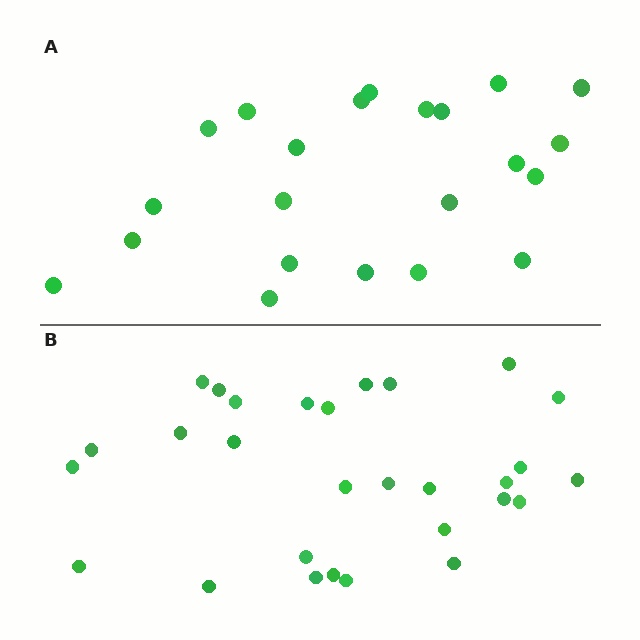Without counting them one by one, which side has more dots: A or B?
Region B (the bottom region) has more dots.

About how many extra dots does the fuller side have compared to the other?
Region B has roughly 8 or so more dots than region A.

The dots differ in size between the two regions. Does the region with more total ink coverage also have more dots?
No. Region A has more total ink coverage because its dots are larger, but region B actually contains more individual dots. Total area can be misleading — the number of items is what matters here.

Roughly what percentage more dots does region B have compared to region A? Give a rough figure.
About 30% more.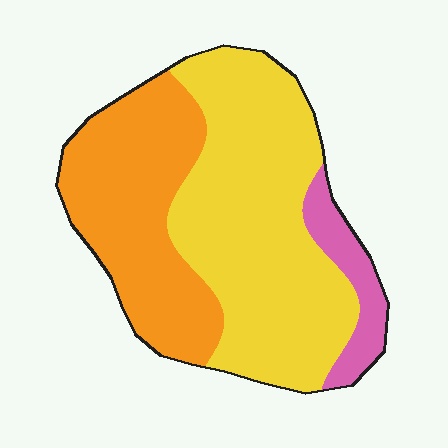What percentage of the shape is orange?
Orange covers about 35% of the shape.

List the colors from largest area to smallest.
From largest to smallest: yellow, orange, pink.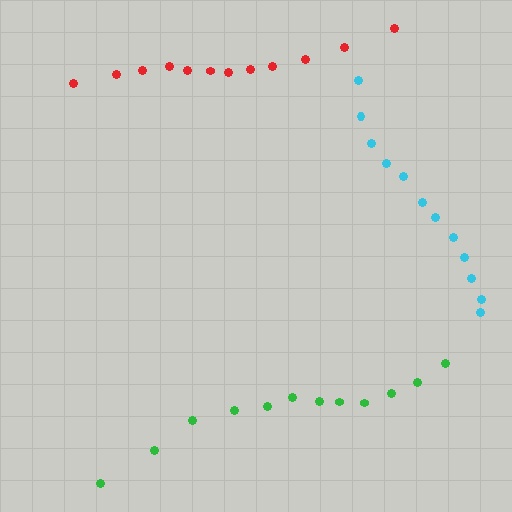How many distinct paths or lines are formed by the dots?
There are 3 distinct paths.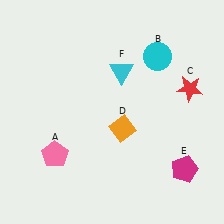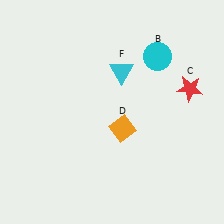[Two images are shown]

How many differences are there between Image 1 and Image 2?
There are 2 differences between the two images.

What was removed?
The magenta pentagon (E), the pink pentagon (A) were removed in Image 2.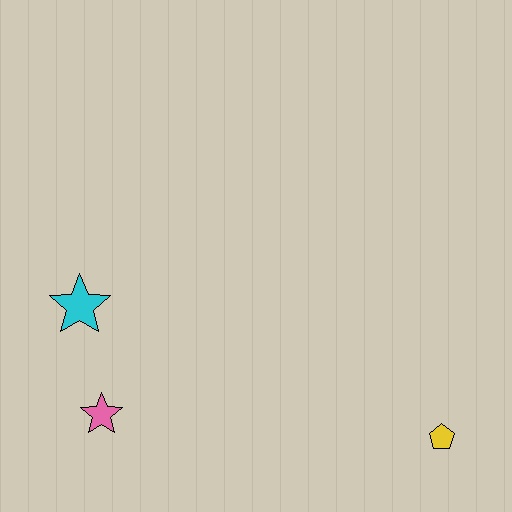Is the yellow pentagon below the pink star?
Yes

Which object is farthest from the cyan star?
The yellow pentagon is farthest from the cyan star.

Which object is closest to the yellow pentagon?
The pink star is closest to the yellow pentagon.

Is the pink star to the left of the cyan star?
No